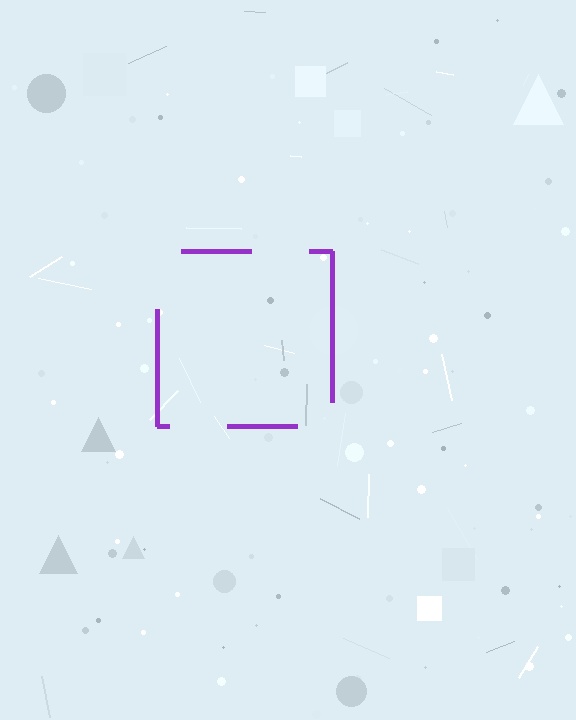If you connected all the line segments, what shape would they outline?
They would outline a square.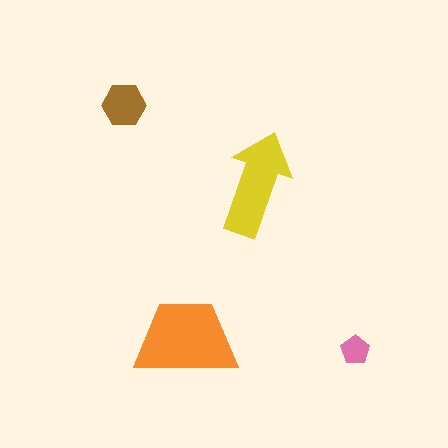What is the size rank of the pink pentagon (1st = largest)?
4th.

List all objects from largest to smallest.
The orange trapezoid, the yellow arrow, the brown hexagon, the pink pentagon.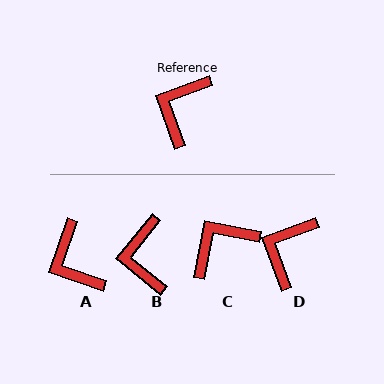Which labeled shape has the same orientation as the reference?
D.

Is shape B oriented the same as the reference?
No, it is off by about 31 degrees.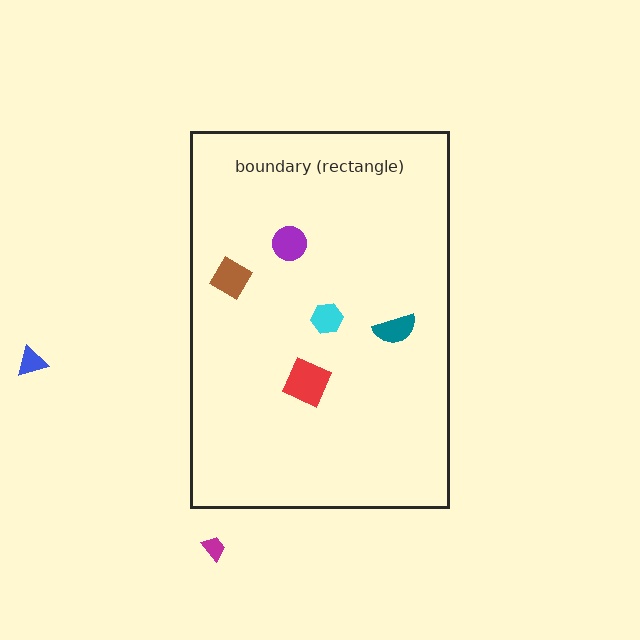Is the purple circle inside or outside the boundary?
Inside.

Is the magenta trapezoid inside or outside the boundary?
Outside.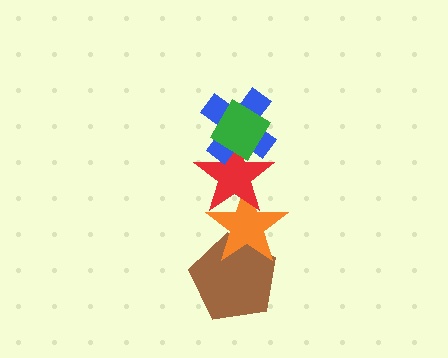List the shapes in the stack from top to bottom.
From top to bottom: the green diamond, the blue cross, the red star, the orange star, the brown pentagon.